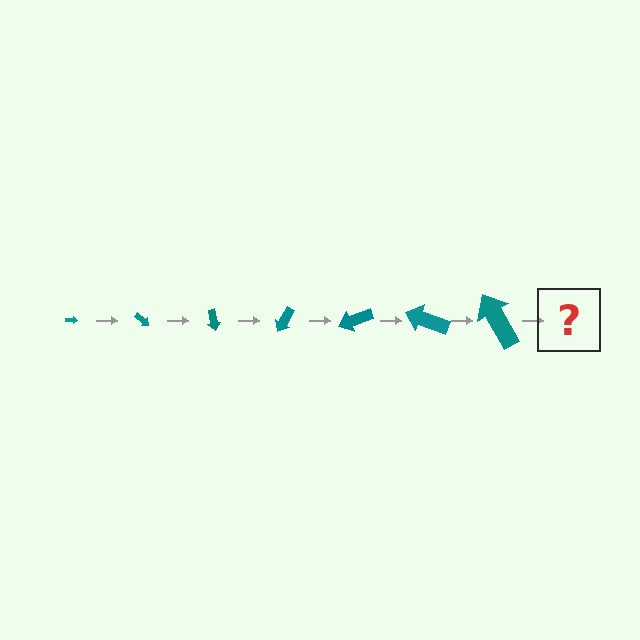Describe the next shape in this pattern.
It should be an arrow, larger than the previous one and rotated 280 degrees from the start.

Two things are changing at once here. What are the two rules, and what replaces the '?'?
The two rules are that the arrow grows larger each step and it rotates 40 degrees each step. The '?' should be an arrow, larger than the previous one and rotated 280 degrees from the start.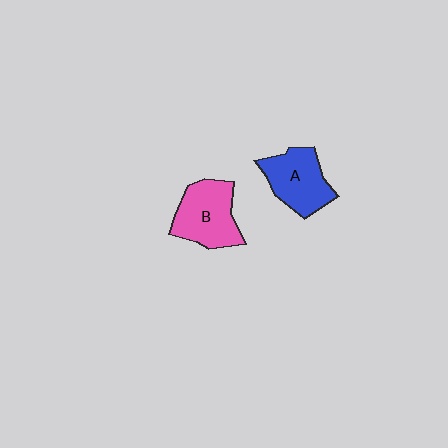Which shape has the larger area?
Shape B (pink).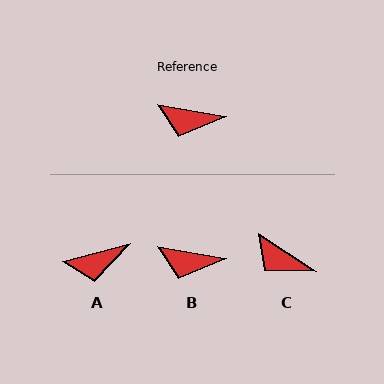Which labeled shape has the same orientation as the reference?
B.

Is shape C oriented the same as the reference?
No, it is off by about 23 degrees.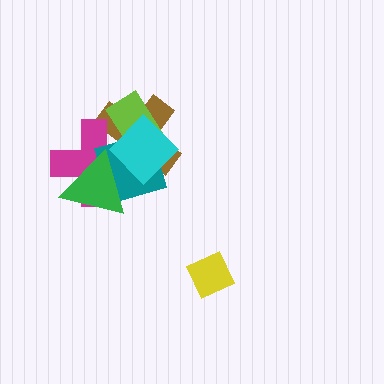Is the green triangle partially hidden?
No, no other shape covers it.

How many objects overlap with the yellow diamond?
0 objects overlap with the yellow diamond.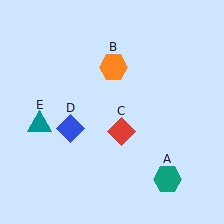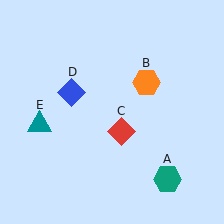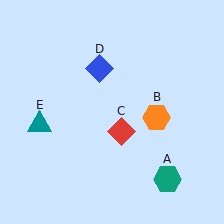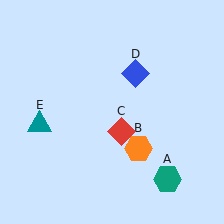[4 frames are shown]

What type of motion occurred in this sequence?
The orange hexagon (object B), blue diamond (object D) rotated clockwise around the center of the scene.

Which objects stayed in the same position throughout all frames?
Teal hexagon (object A) and red diamond (object C) and teal triangle (object E) remained stationary.